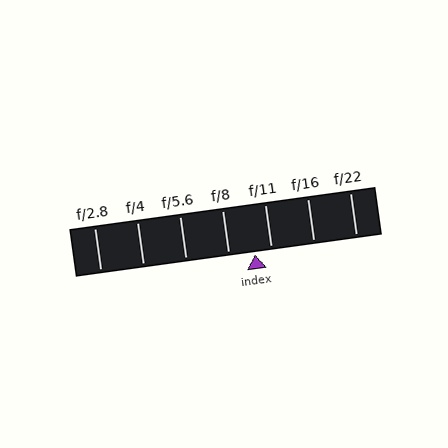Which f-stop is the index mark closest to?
The index mark is closest to f/11.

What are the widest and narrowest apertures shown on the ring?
The widest aperture shown is f/2.8 and the narrowest is f/22.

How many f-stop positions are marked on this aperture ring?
There are 7 f-stop positions marked.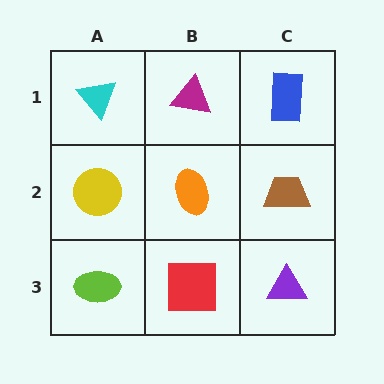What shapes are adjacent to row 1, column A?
A yellow circle (row 2, column A), a magenta triangle (row 1, column B).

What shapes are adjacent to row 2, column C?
A blue rectangle (row 1, column C), a purple triangle (row 3, column C), an orange ellipse (row 2, column B).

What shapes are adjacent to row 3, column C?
A brown trapezoid (row 2, column C), a red square (row 3, column B).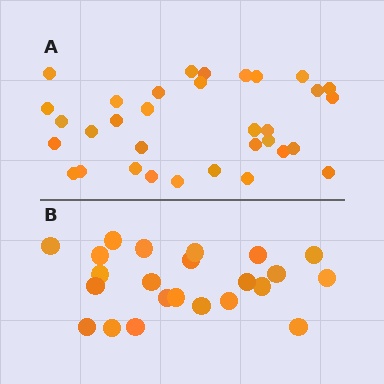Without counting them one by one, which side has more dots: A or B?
Region A (the top region) has more dots.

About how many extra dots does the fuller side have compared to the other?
Region A has roughly 10 or so more dots than region B.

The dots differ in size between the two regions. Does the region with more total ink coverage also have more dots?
No. Region B has more total ink coverage because its dots are larger, but region A actually contains more individual dots. Total area can be misleading — the number of items is what matters here.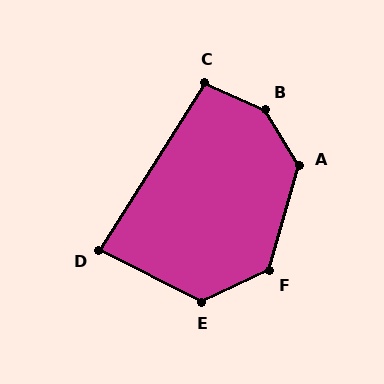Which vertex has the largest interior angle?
B, at approximately 145 degrees.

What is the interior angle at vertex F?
Approximately 130 degrees (obtuse).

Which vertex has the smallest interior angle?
D, at approximately 84 degrees.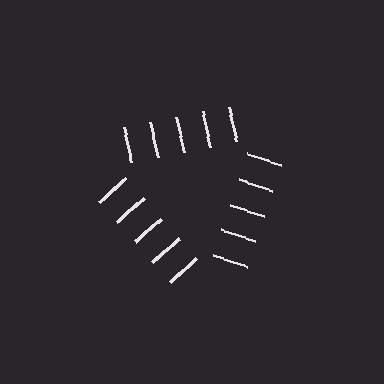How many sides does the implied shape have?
3 sides — the line-ends trace a triangle.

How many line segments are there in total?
15 — 5 along each of the 3 edges.